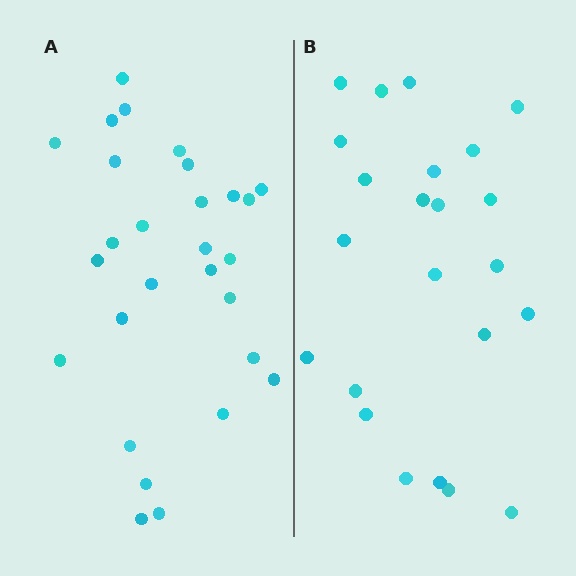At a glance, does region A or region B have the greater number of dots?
Region A (the left region) has more dots.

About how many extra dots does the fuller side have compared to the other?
Region A has about 5 more dots than region B.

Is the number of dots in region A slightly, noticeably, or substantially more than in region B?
Region A has only slightly more — the two regions are fairly close. The ratio is roughly 1.2 to 1.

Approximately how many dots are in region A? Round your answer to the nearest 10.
About 30 dots. (The exact count is 28, which rounds to 30.)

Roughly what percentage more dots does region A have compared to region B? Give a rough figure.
About 20% more.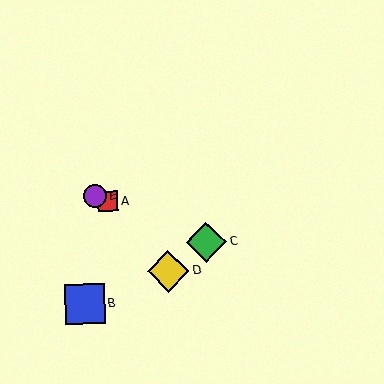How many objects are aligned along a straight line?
3 objects (A, C, E) are aligned along a straight line.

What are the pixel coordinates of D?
Object D is at (168, 271).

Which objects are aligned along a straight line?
Objects A, C, E are aligned along a straight line.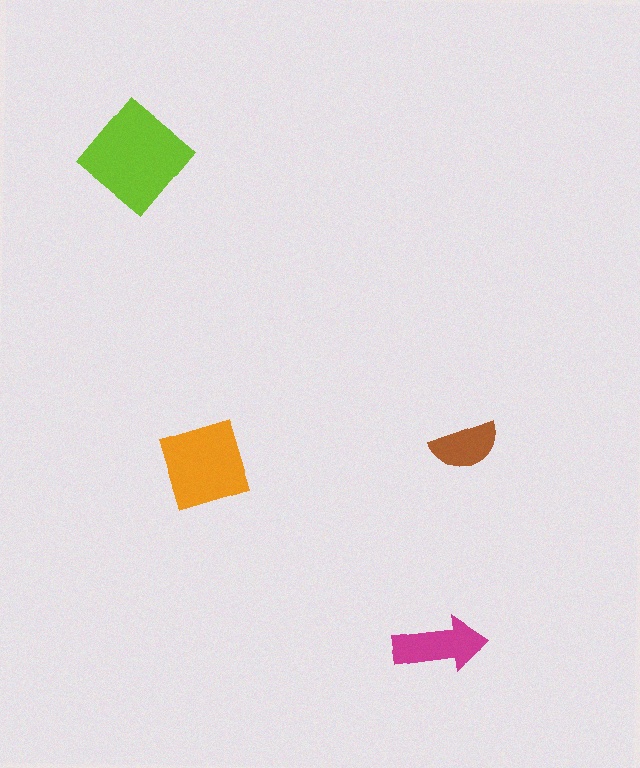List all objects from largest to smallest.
The lime diamond, the orange diamond, the magenta arrow, the brown semicircle.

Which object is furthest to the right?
The brown semicircle is rightmost.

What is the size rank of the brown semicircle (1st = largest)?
4th.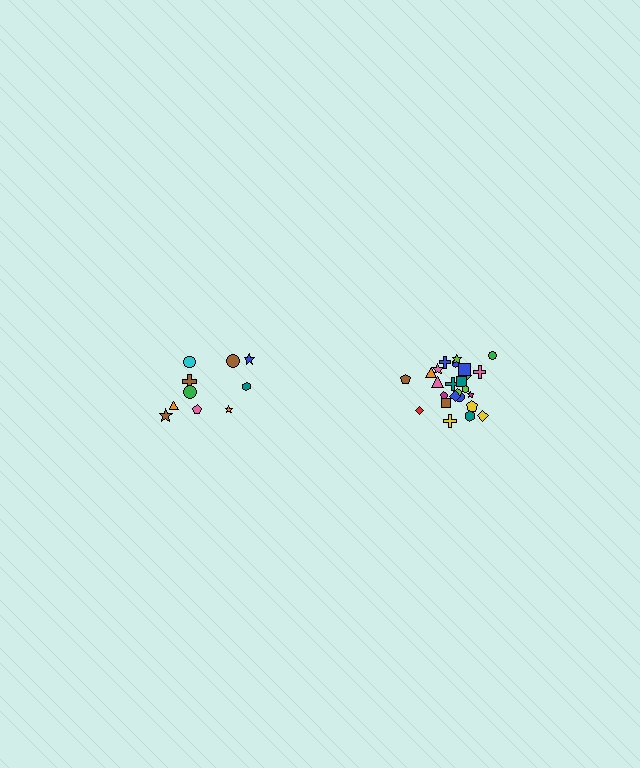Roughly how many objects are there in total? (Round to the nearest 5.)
Roughly 35 objects in total.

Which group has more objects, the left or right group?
The right group.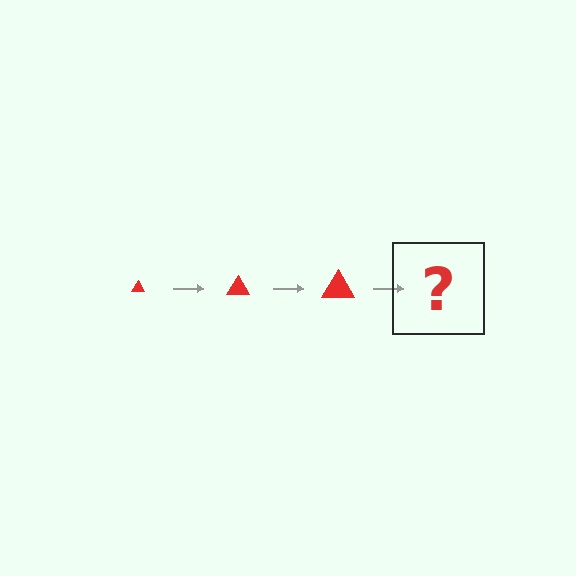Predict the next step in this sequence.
The next step is a red triangle, larger than the previous one.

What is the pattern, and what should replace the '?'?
The pattern is that the triangle gets progressively larger each step. The '?' should be a red triangle, larger than the previous one.